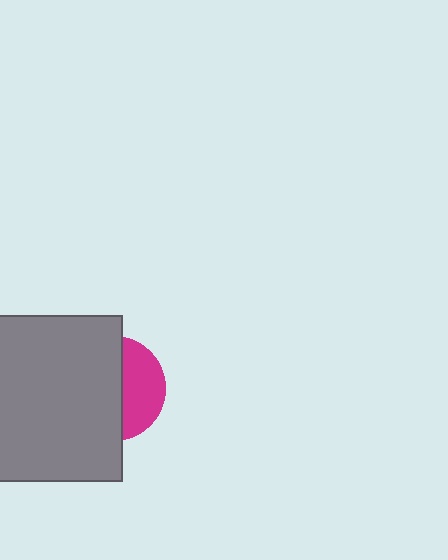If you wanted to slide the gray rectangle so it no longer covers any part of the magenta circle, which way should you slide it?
Slide it left — that is the most direct way to separate the two shapes.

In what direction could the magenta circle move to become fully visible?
The magenta circle could move right. That would shift it out from behind the gray rectangle entirely.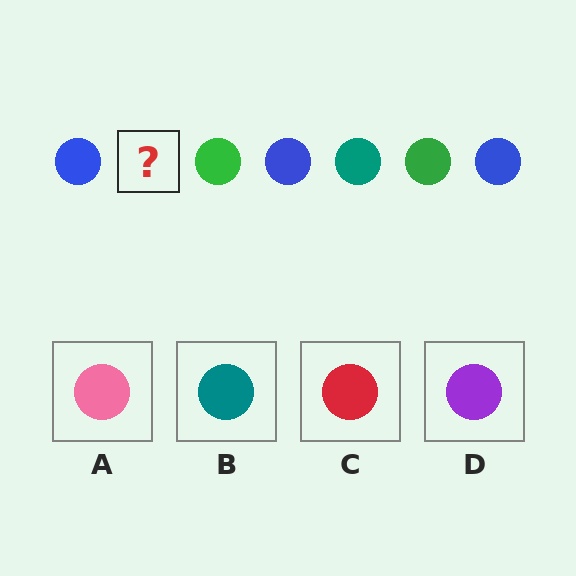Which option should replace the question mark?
Option B.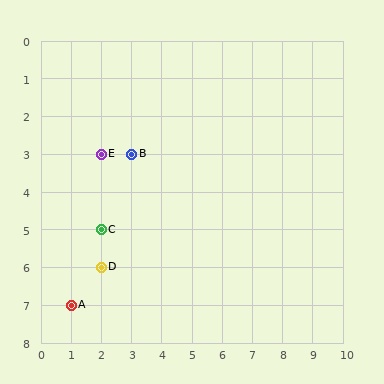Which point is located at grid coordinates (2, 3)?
Point E is at (2, 3).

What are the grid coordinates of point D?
Point D is at grid coordinates (2, 6).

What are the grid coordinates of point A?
Point A is at grid coordinates (1, 7).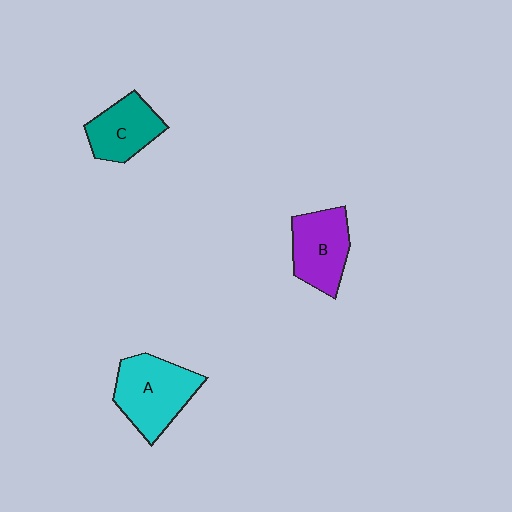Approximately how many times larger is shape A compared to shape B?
Approximately 1.2 times.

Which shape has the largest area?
Shape A (cyan).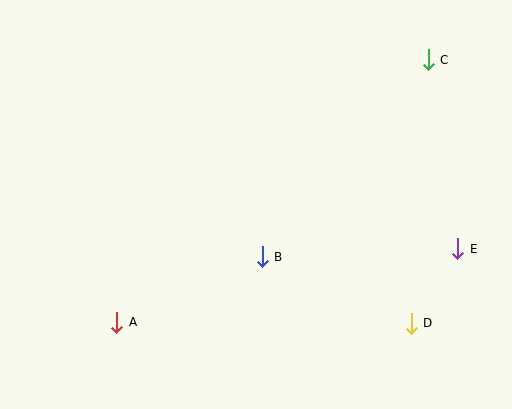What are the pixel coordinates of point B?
Point B is at (262, 257).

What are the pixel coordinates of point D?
Point D is at (411, 323).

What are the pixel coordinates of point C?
Point C is at (428, 60).